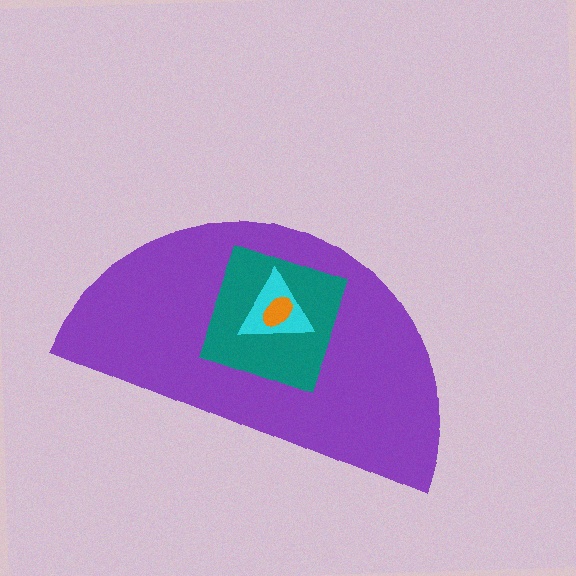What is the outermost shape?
The purple semicircle.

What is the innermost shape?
The orange ellipse.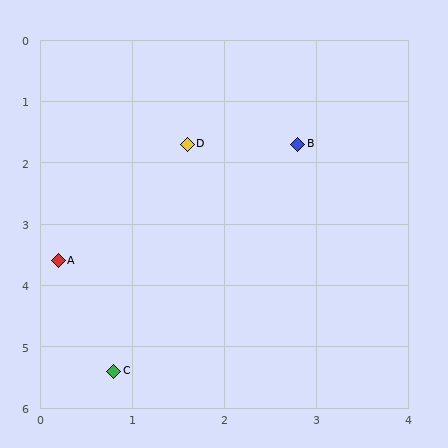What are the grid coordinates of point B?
Point B is at approximately (2.8, 1.7).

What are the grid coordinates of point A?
Point A is at approximately (0.2, 3.6).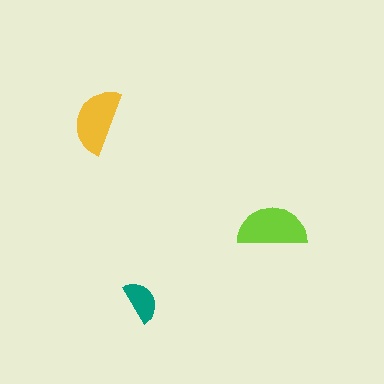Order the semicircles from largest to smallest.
the lime one, the yellow one, the teal one.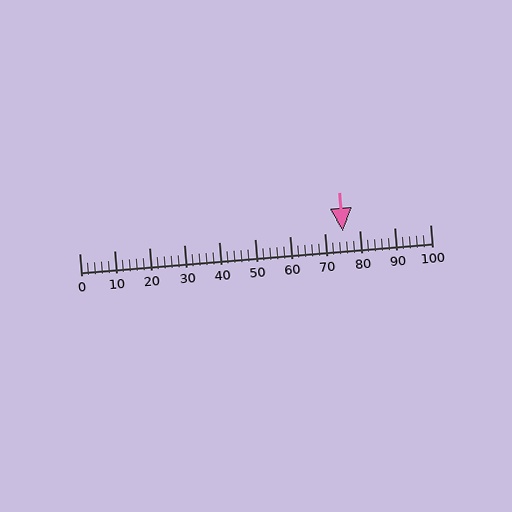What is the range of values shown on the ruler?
The ruler shows values from 0 to 100.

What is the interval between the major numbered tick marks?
The major tick marks are spaced 10 units apart.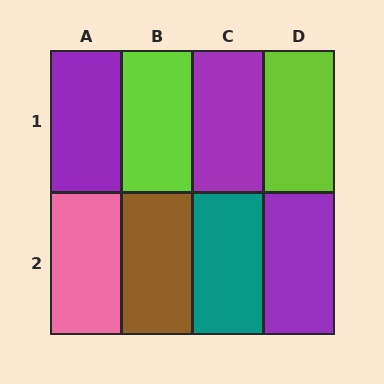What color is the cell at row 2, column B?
Brown.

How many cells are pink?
1 cell is pink.